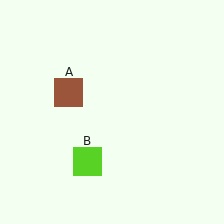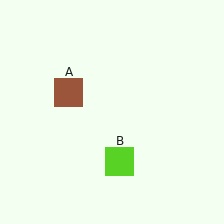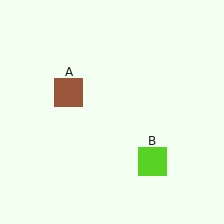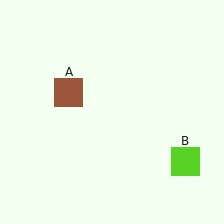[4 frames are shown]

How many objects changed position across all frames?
1 object changed position: lime square (object B).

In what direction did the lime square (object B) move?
The lime square (object B) moved right.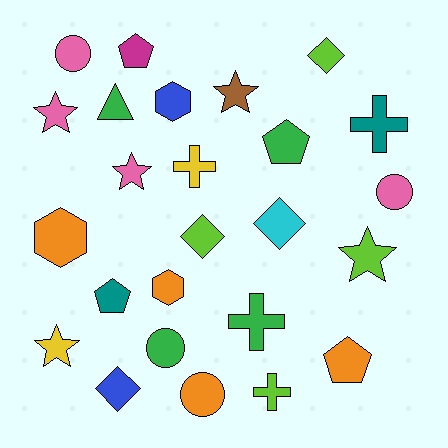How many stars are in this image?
There are 5 stars.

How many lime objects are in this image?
There are 4 lime objects.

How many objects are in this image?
There are 25 objects.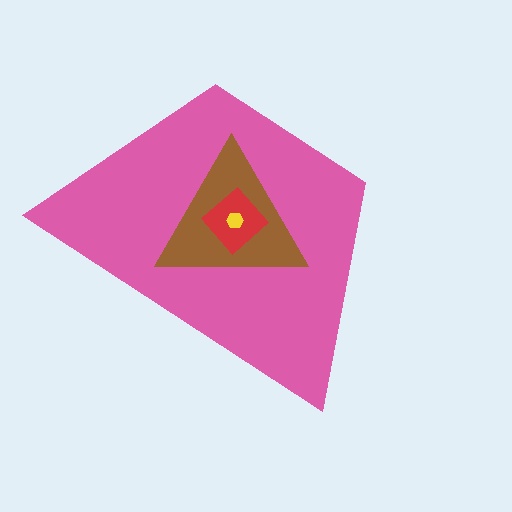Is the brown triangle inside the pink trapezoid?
Yes.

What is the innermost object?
The yellow hexagon.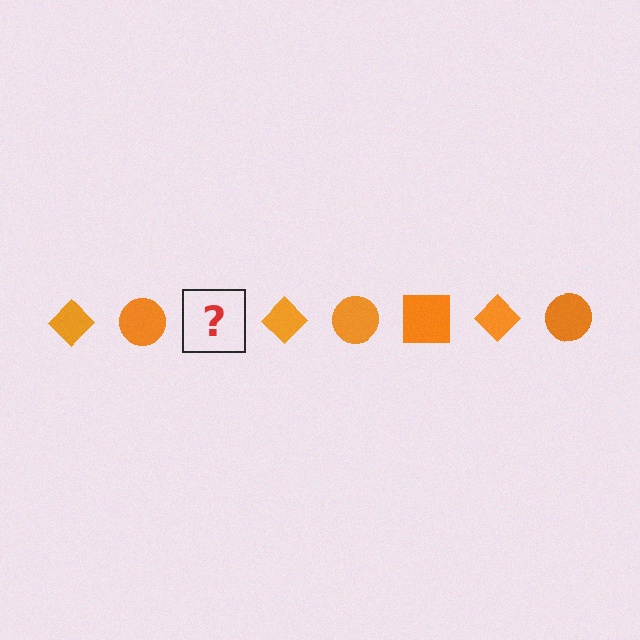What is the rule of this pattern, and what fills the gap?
The rule is that the pattern cycles through diamond, circle, square shapes in orange. The gap should be filled with an orange square.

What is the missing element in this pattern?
The missing element is an orange square.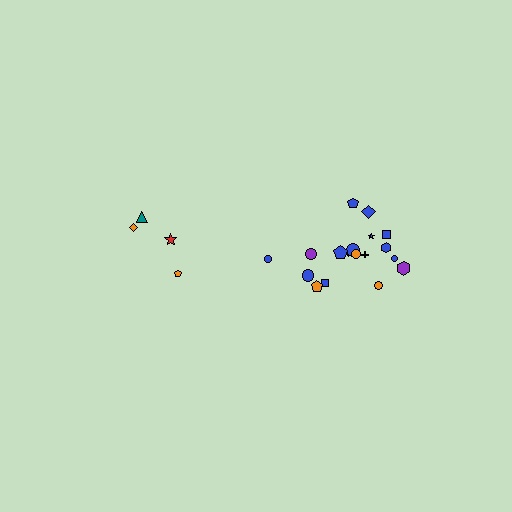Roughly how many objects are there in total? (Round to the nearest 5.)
Roughly 20 objects in total.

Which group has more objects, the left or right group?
The right group.